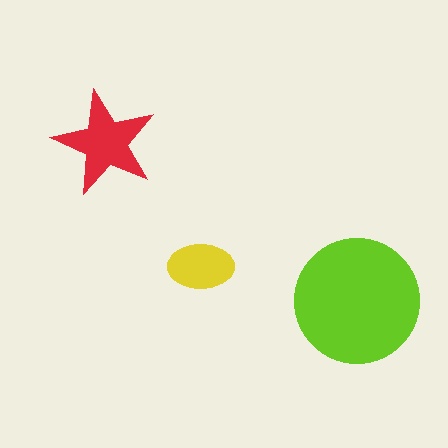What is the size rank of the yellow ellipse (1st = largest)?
3rd.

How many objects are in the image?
There are 3 objects in the image.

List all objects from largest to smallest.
The lime circle, the red star, the yellow ellipse.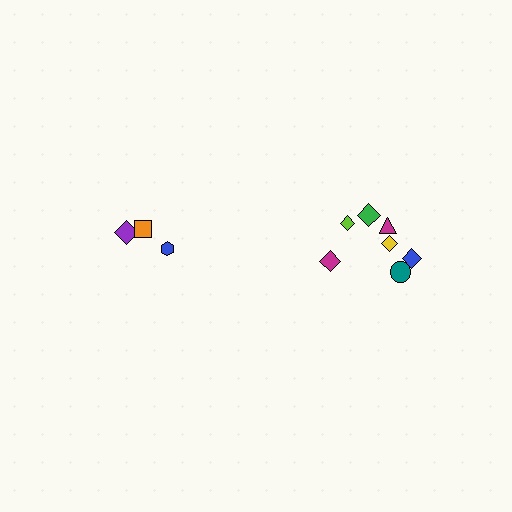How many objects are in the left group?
There are 3 objects.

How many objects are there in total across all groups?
There are 10 objects.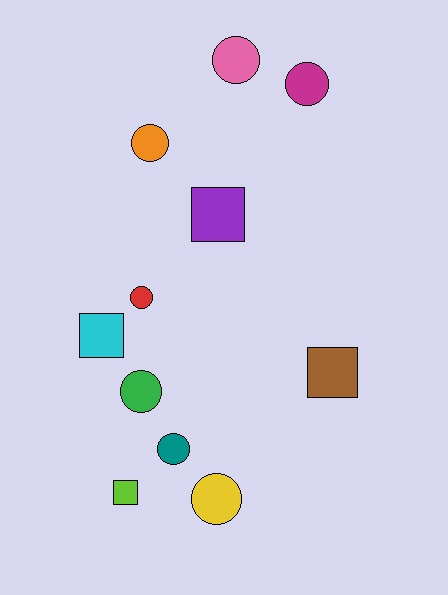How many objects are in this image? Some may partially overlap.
There are 11 objects.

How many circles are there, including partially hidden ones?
There are 7 circles.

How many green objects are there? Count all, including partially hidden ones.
There is 1 green object.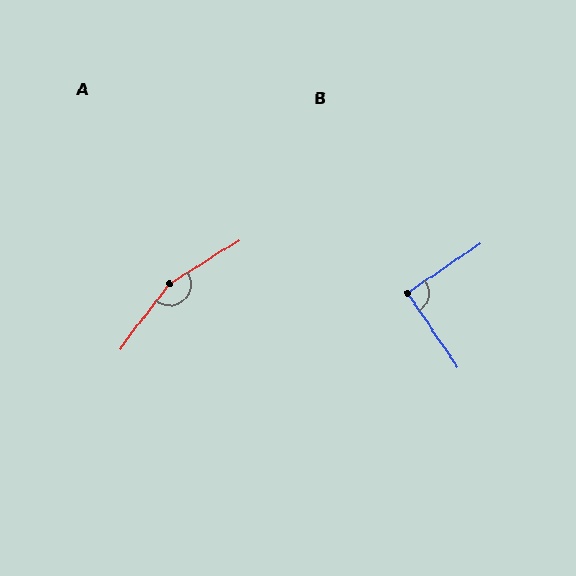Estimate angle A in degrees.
Approximately 159 degrees.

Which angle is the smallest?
B, at approximately 90 degrees.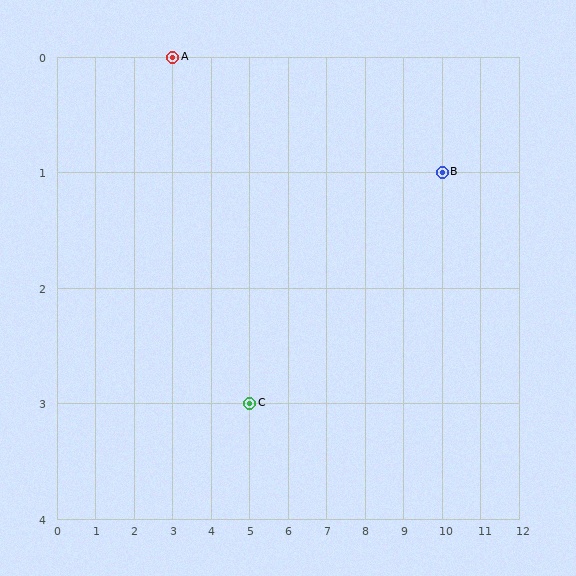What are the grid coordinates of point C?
Point C is at grid coordinates (5, 3).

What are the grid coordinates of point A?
Point A is at grid coordinates (3, 0).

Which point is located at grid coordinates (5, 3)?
Point C is at (5, 3).